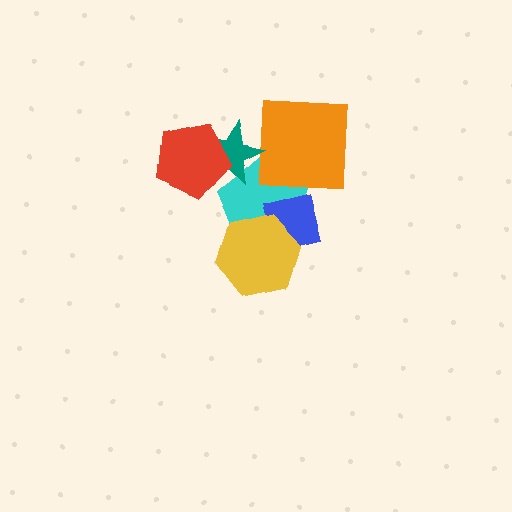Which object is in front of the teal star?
The red pentagon is in front of the teal star.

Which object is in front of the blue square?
The yellow hexagon is in front of the blue square.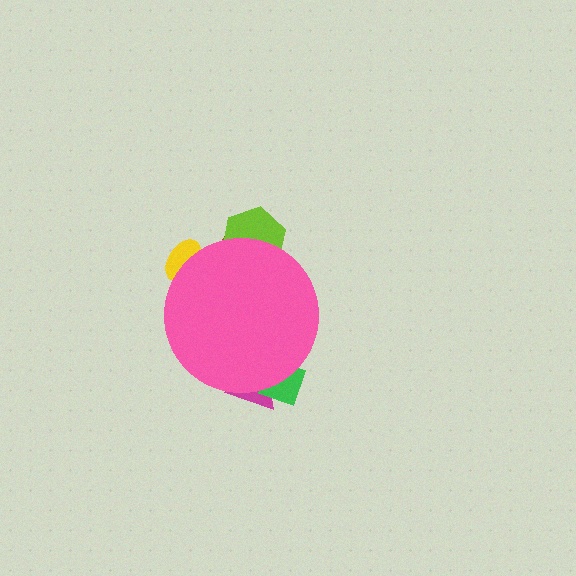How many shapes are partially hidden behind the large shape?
5 shapes are partially hidden.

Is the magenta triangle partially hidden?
Yes, the magenta triangle is partially hidden behind the pink circle.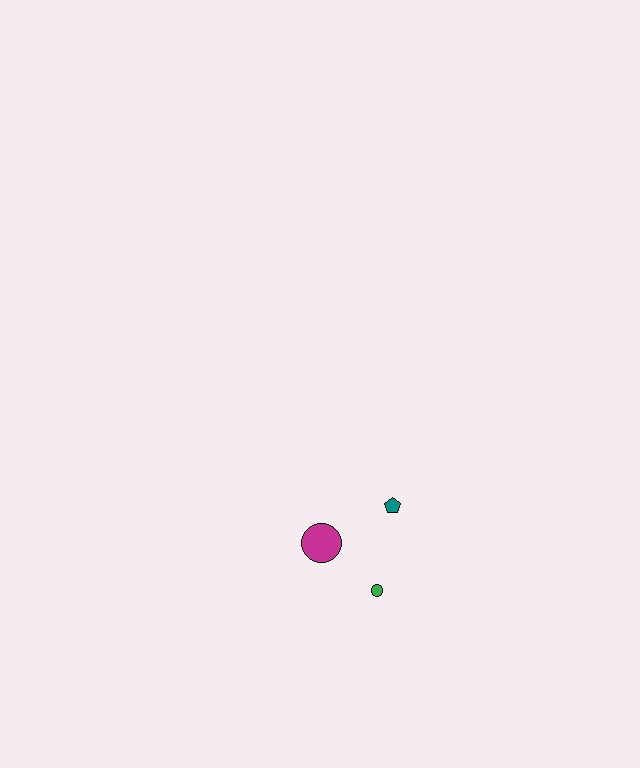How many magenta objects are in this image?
There is 1 magenta object.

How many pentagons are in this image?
There is 1 pentagon.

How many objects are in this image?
There are 3 objects.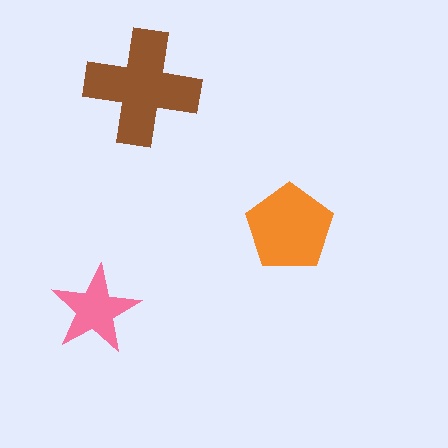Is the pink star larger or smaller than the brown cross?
Smaller.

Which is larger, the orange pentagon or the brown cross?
The brown cross.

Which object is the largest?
The brown cross.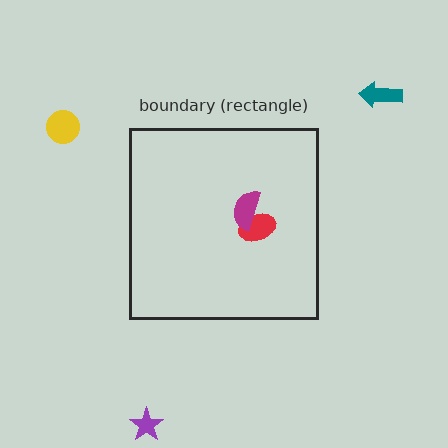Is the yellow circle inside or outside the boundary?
Outside.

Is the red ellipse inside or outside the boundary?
Inside.